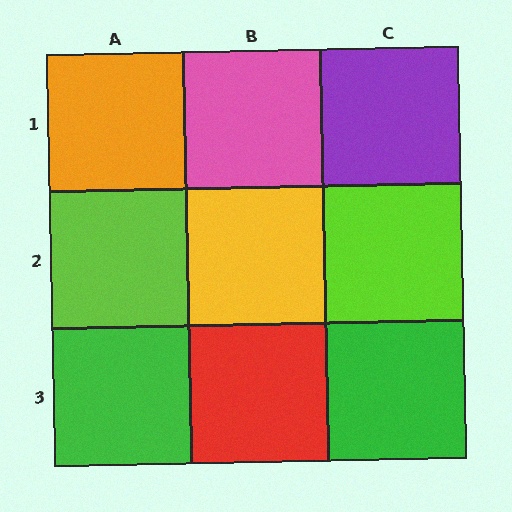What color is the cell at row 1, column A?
Orange.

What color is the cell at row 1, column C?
Purple.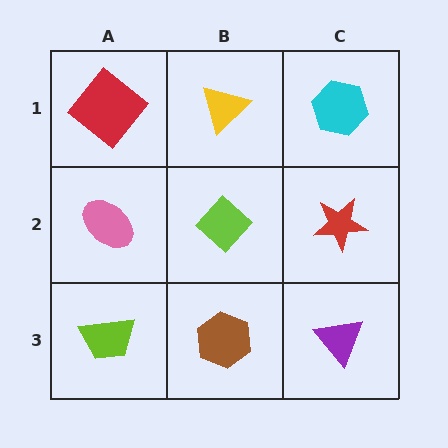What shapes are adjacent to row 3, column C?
A red star (row 2, column C), a brown hexagon (row 3, column B).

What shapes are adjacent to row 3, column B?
A lime diamond (row 2, column B), a lime trapezoid (row 3, column A), a purple triangle (row 3, column C).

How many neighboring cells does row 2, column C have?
3.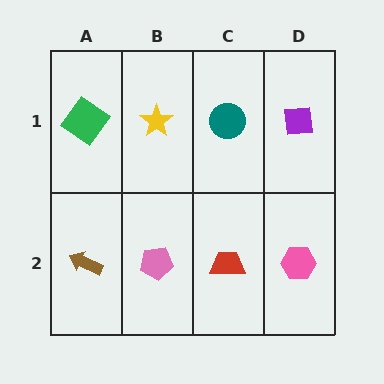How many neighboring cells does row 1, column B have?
3.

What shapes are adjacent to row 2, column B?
A yellow star (row 1, column B), a brown arrow (row 2, column A), a red trapezoid (row 2, column C).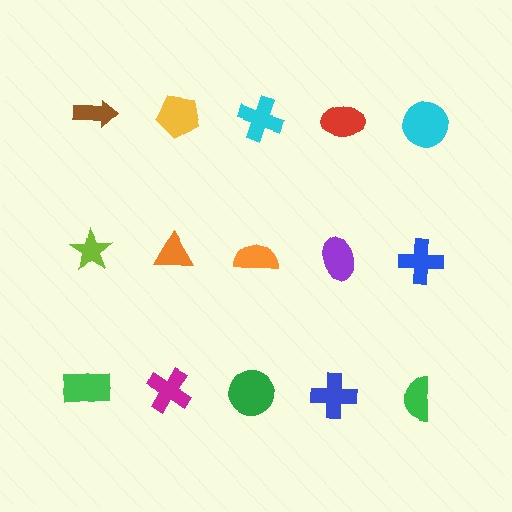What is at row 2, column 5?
A blue cross.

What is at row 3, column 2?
A magenta cross.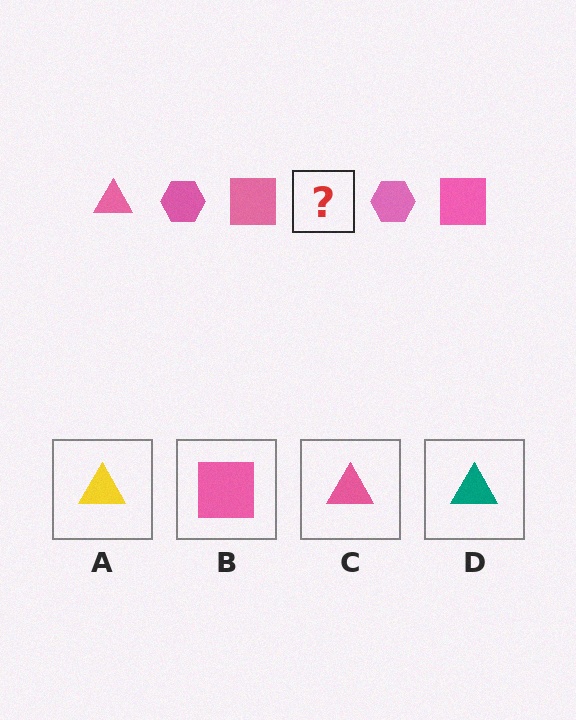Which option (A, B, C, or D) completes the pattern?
C.